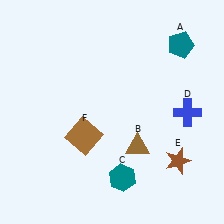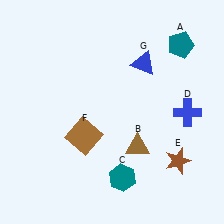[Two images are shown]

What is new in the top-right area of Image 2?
A blue triangle (G) was added in the top-right area of Image 2.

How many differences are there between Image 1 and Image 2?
There is 1 difference between the two images.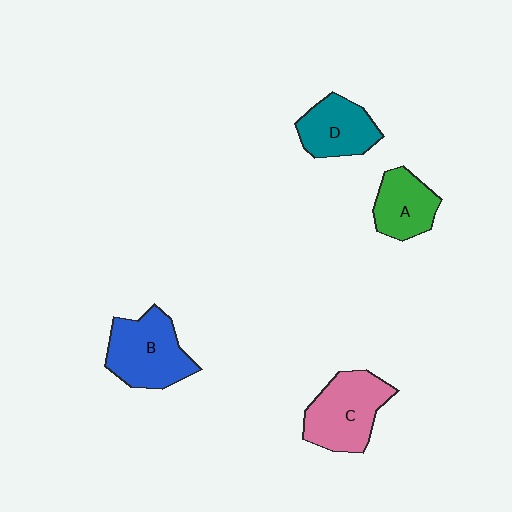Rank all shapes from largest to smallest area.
From largest to smallest: C (pink), B (blue), D (teal), A (green).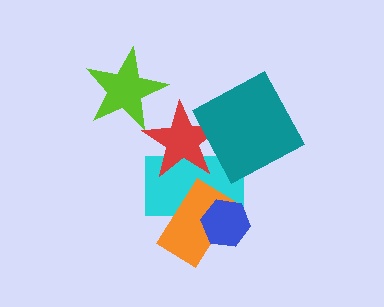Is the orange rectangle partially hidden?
Yes, it is partially covered by another shape.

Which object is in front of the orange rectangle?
The blue hexagon is in front of the orange rectangle.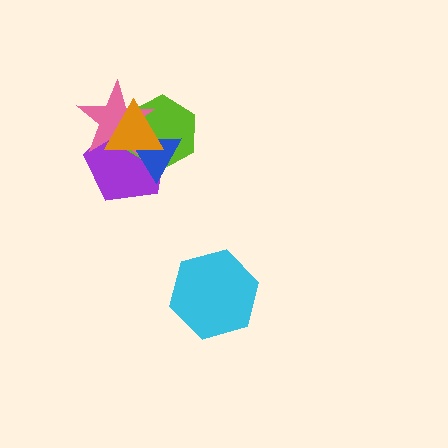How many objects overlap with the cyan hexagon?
0 objects overlap with the cyan hexagon.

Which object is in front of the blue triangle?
The orange triangle is in front of the blue triangle.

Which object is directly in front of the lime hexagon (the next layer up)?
The pink star is directly in front of the lime hexagon.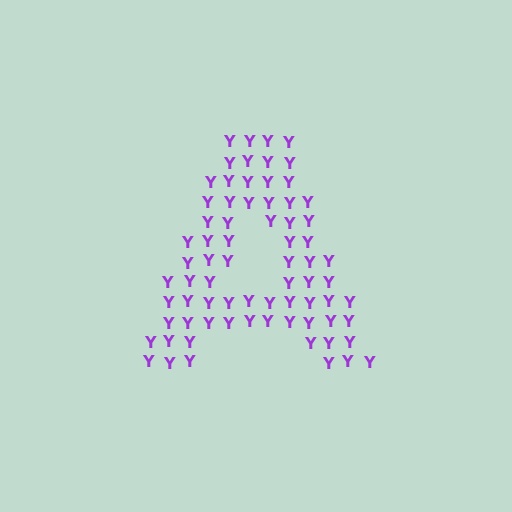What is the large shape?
The large shape is the letter A.